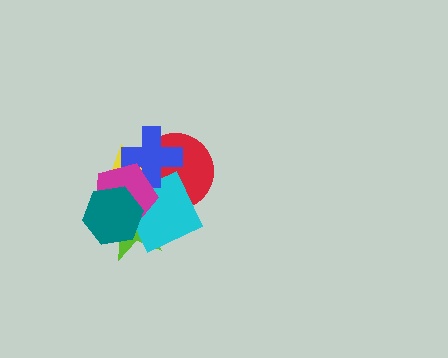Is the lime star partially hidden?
Yes, it is partially covered by another shape.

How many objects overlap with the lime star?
4 objects overlap with the lime star.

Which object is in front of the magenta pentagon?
The teal hexagon is in front of the magenta pentagon.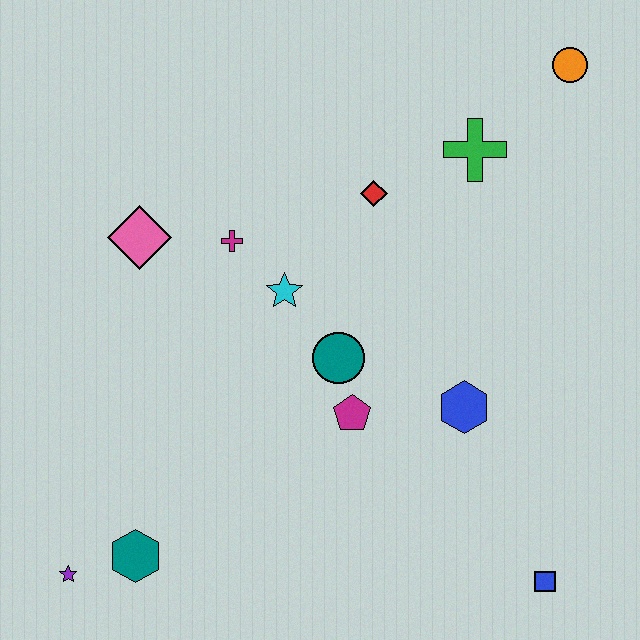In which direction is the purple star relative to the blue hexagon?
The purple star is to the left of the blue hexagon.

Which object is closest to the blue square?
The blue hexagon is closest to the blue square.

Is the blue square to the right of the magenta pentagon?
Yes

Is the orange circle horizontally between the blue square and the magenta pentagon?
No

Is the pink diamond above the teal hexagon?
Yes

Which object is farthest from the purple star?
The orange circle is farthest from the purple star.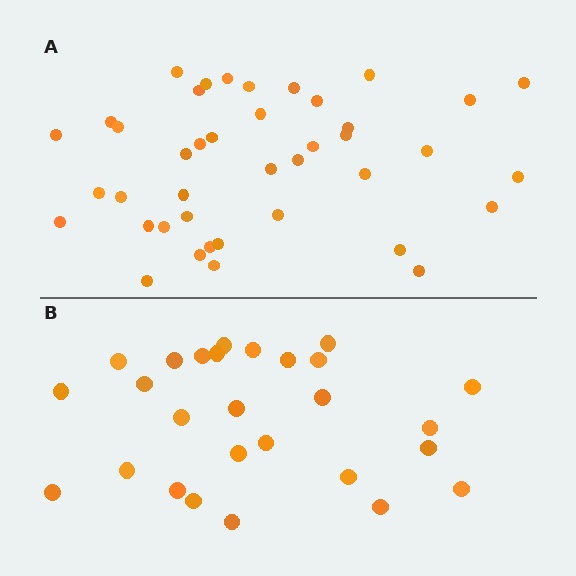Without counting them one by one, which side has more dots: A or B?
Region A (the top region) has more dots.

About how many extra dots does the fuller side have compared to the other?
Region A has approximately 15 more dots than region B.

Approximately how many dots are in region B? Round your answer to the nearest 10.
About 30 dots. (The exact count is 27, which rounds to 30.)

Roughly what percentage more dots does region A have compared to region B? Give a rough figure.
About 50% more.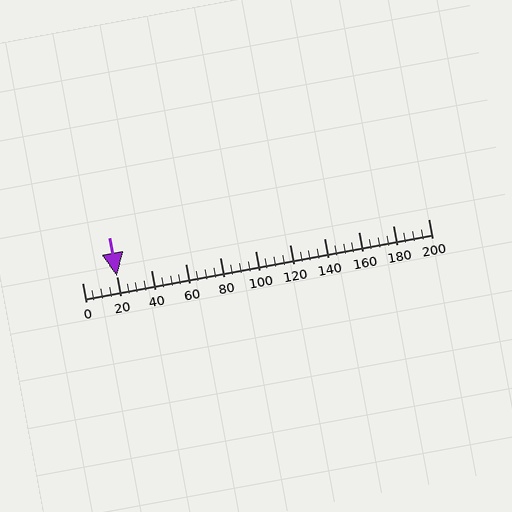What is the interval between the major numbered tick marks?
The major tick marks are spaced 20 units apart.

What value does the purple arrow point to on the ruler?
The purple arrow points to approximately 20.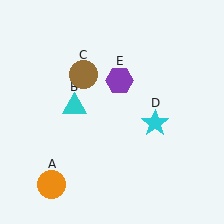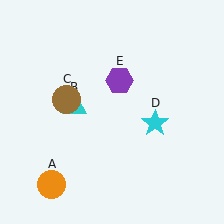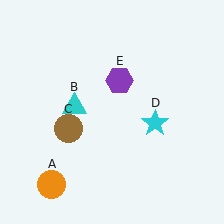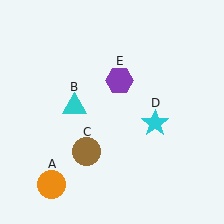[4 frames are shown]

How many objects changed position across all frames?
1 object changed position: brown circle (object C).